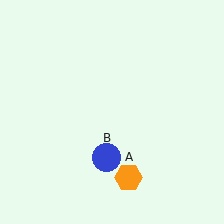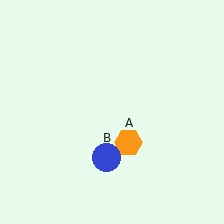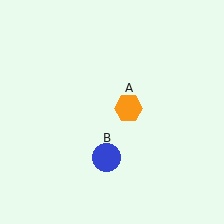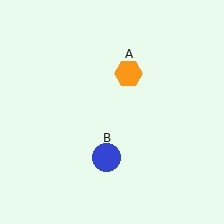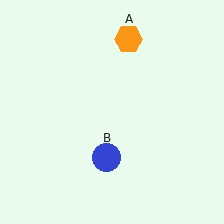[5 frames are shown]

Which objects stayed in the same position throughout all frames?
Blue circle (object B) remained stationary.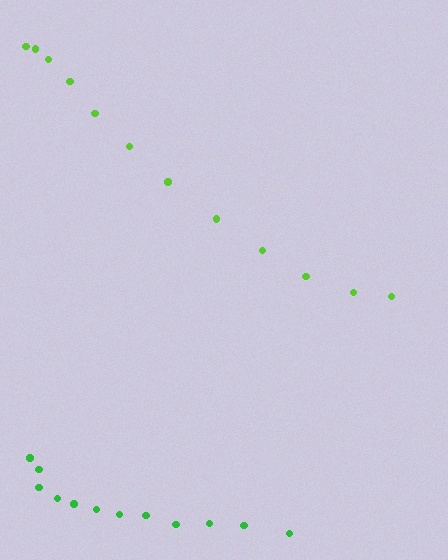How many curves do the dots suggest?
There are 2 distinct paths.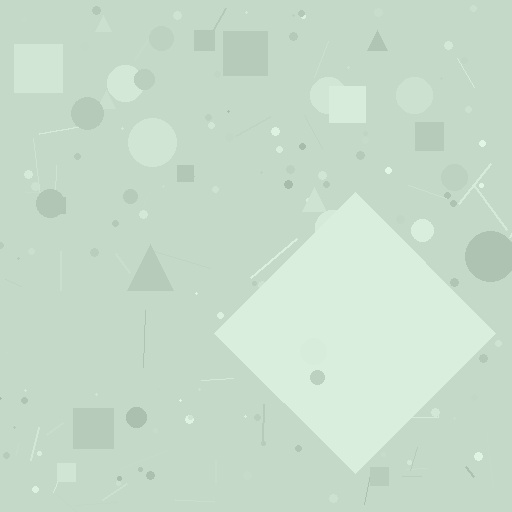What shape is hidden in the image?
A diamond is hidden in the image.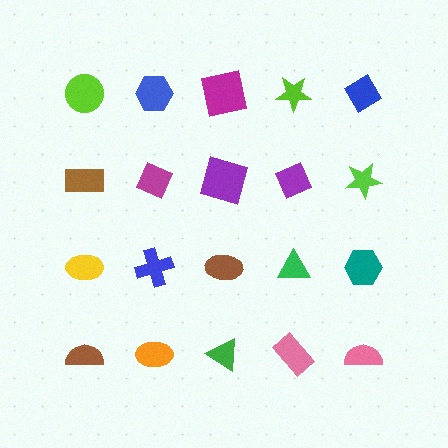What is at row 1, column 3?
A magenta square.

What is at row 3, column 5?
A teal hexagon.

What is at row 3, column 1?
A yellow ellipse.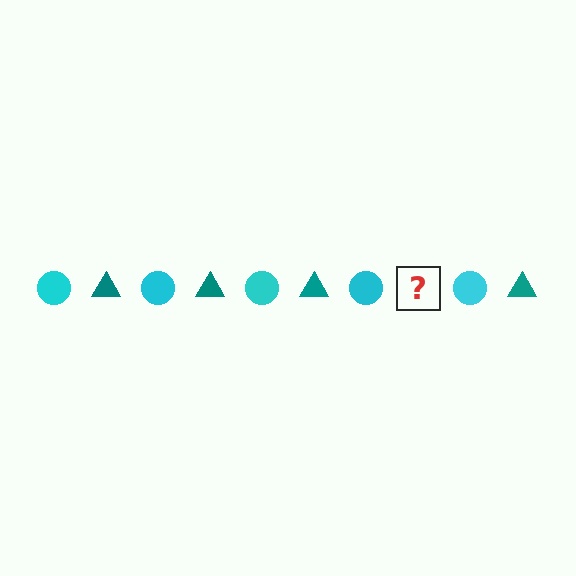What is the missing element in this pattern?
The missing element is a teal triangle.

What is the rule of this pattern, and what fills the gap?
The rule is that the pattern alternates between cyan circle and teal triangle. The gap should be filled with a teal triangle.